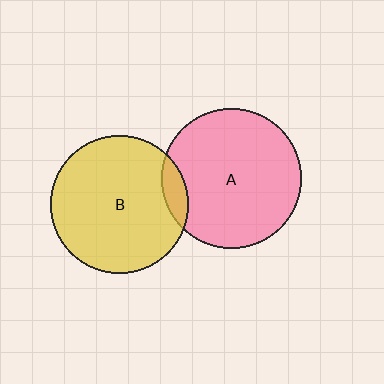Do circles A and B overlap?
Yes.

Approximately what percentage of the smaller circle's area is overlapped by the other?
Approximately 10%.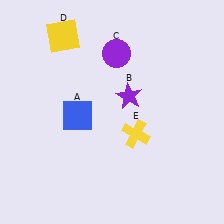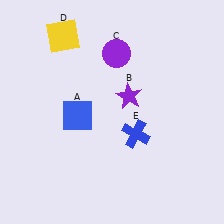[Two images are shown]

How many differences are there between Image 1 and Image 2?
There is 1 difference between the two images.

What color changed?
The cross (E) changed from yellow in Image 1 to blue in Image 2.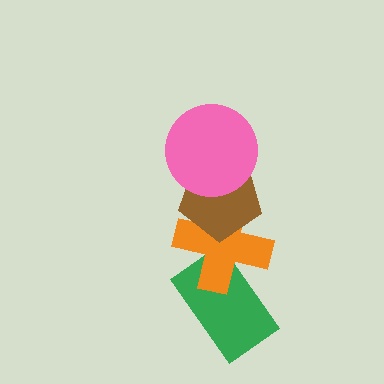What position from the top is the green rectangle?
The green rectangle is 4th from the top.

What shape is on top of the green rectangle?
The orange cross is on top of the green rectangle.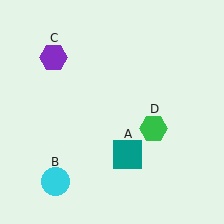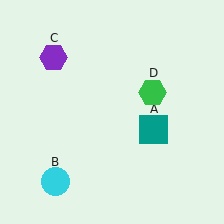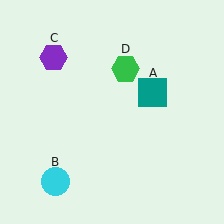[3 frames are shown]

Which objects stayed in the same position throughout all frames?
Cyan circle (object B) and purple hexagon (object C) remained stationary.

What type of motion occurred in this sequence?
The teal square (object A), green hexagon (object D) rotated counterclockwise around the center of the scene.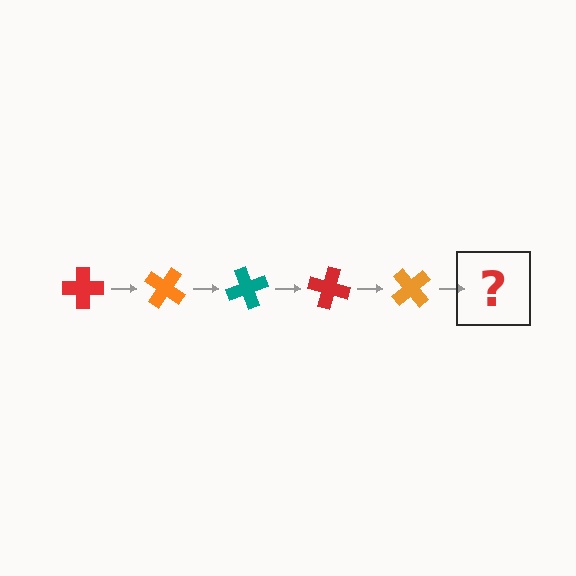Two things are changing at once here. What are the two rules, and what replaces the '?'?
The two rules are that it rotates 35 degrees each step and the color cycles through red, orange, and teal. The '?' should be a teal cross, rotated 175 degrees from the start.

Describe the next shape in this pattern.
It should be a teal cross, rotated 175 degrees from the start.